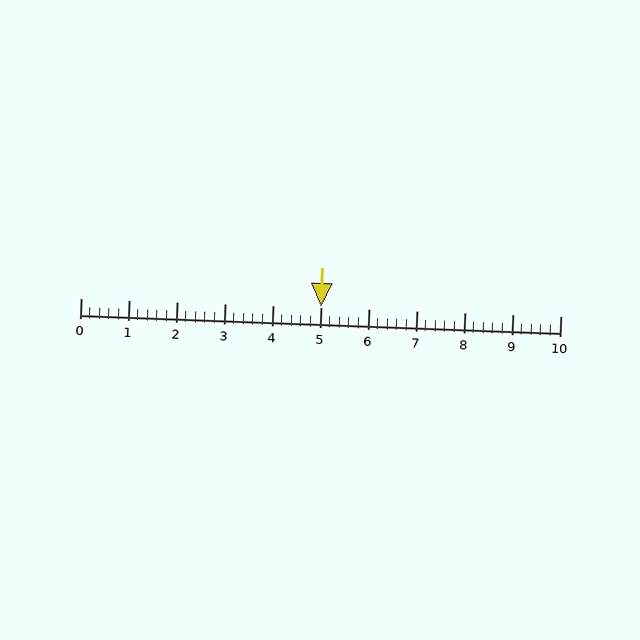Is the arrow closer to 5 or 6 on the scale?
The arrow is closer to 5.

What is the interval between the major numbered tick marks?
The major tick marks are spaced 1 units apart.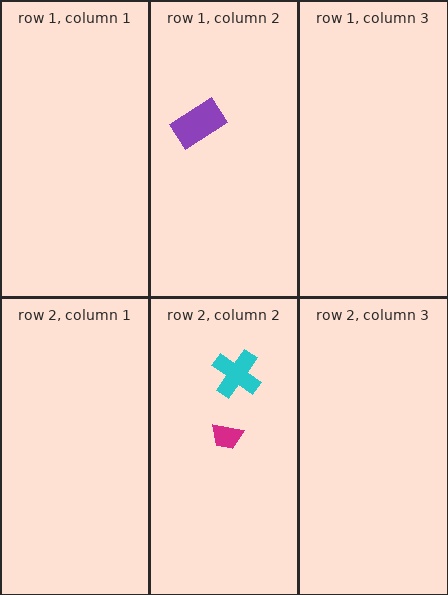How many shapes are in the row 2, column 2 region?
2.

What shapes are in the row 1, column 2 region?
The purple rectangle.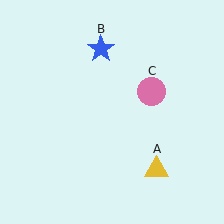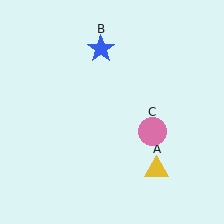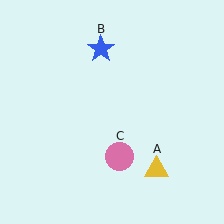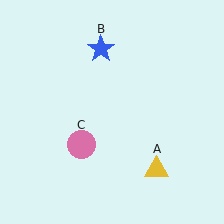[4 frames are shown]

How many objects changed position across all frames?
1 object changed position: pink circle (object C).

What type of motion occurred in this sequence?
The pink circle (object C) rotated clockwise around the center of the scene.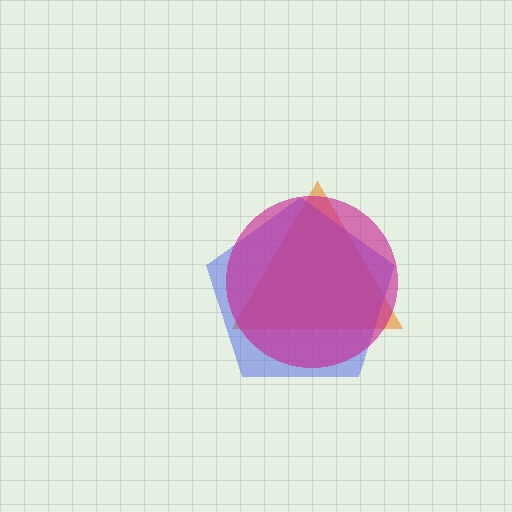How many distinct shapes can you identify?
There are 3 distinct shapes: an orange triangle, a blue pentagon, a magenta circle.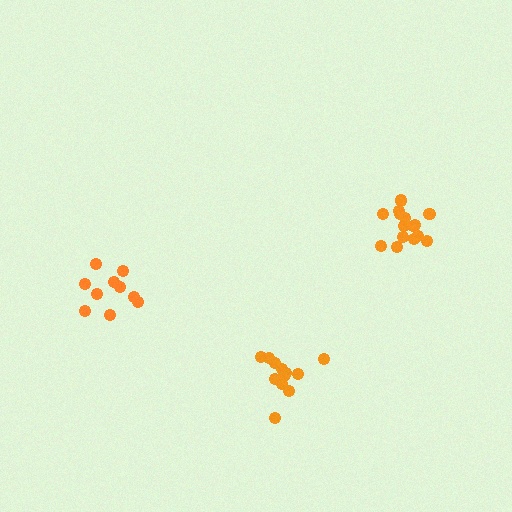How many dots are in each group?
Group 1: 10 dots, Group 2: 12 dots, Group 3: 15 dots (37 total).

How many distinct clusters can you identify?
There are 3 distinct clusters.